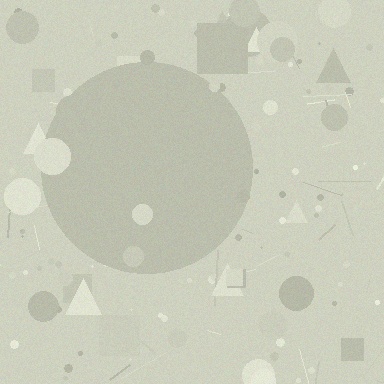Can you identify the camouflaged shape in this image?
The camouflaged shape is a circle.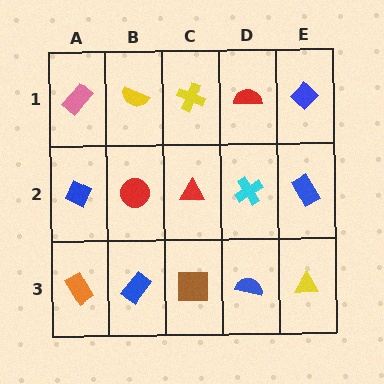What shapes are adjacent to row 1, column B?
A red circle (row 2, column B), a pink rectangle (row 1, column A), a yellow cross (row 1, column C).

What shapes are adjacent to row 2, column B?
A yellow semicircle (row 1, column B), a blue rectangle (row 3, column B), a blue diamond (row 2, column A), a red triangle (row 2, column C).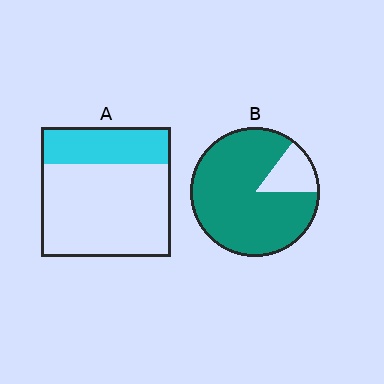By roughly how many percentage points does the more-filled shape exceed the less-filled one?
By roughly 55 percentage points (B over A).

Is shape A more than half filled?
No.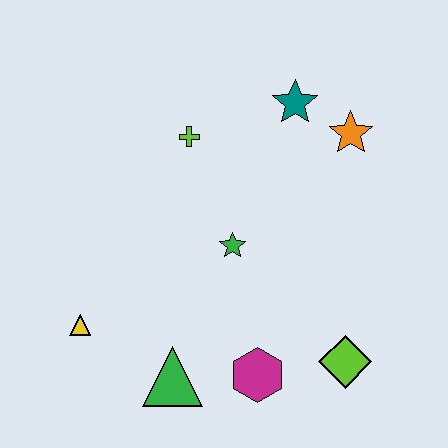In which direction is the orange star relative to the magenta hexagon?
The orange star is above the magenta hexagon.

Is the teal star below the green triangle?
No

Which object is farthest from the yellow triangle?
The orange star is farthest from the yellow triangle.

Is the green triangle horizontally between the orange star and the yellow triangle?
Yes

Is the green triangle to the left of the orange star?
Yes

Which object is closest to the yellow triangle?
The green triangle is closest to the yellow triangle.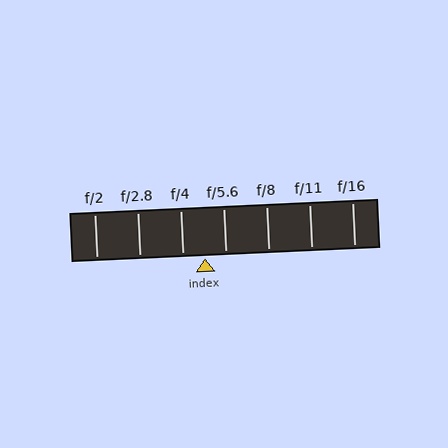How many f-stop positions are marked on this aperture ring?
There are 7 f-stop positions marked.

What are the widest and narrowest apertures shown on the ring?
The widest aperture shown is f/2 and the narrowest is f/16.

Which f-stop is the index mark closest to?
The index mark is closest to f/5.6.